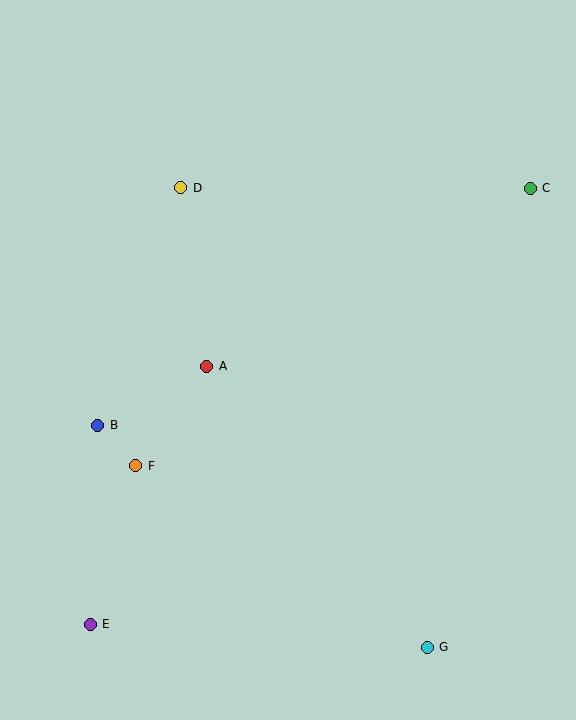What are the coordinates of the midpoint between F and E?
The midpoint between F and E is at (113, 545).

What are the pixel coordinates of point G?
Point G is at (427, 647).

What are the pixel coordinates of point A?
Point A is at (207, 366).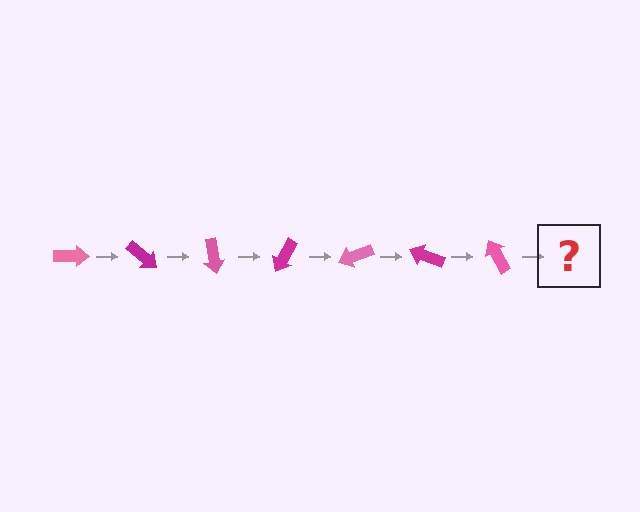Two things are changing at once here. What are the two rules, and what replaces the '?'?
The two rules are that it rotates 40 degrees each step and the color cycles through pink and magenta. The '?' should be a magenta arrow, rotated 280 degrees from the start.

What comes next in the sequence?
The next element should be a magenta arrow, rotated 280 degrees from the start.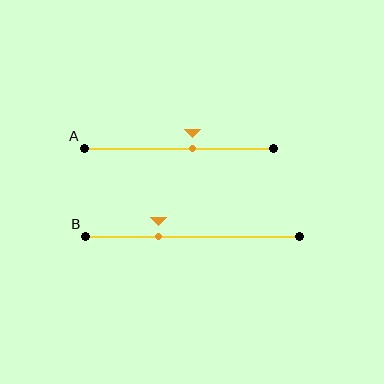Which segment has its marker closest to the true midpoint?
Segment A has its marker closest to the true midpoint.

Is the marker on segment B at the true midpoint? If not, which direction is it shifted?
No, the marker on segment B is shifted to the left by about 16% of the segment length.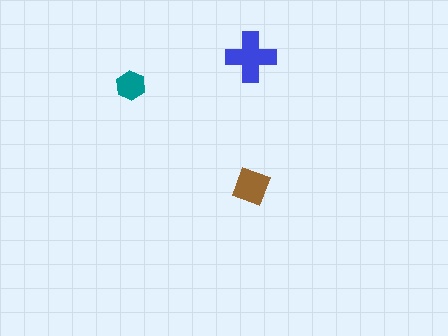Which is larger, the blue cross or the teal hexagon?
The blue cross.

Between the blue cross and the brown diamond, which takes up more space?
The blue cross.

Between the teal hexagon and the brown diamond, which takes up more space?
The brown diamond.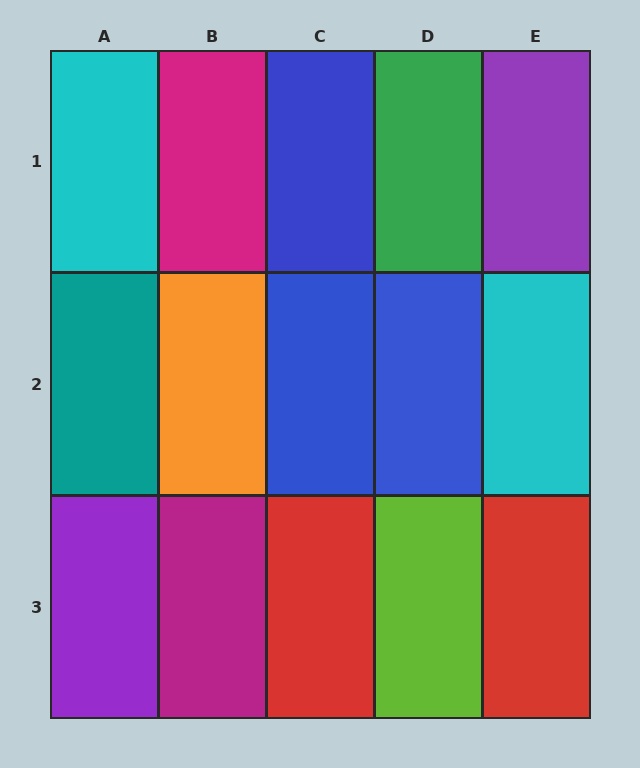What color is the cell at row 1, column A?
Cyan.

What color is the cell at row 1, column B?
Magenta.